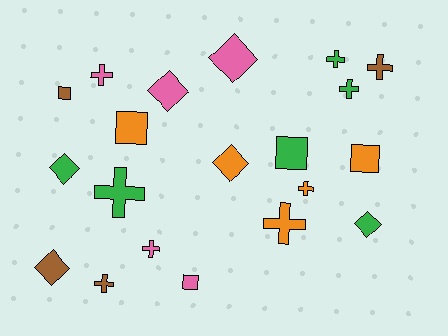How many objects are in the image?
There are 20 objects.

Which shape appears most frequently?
Cross, with 9 objects.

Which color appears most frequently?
Green, with 6 objects.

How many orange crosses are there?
There are 2 orange crosses.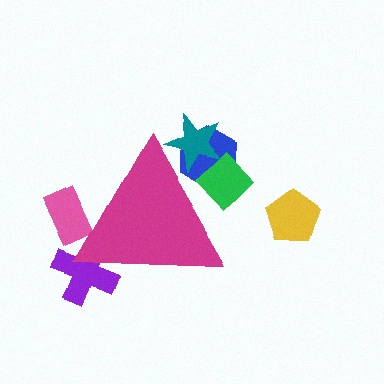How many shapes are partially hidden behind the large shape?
5 shapes are partially hidden.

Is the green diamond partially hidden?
Yes, the green diamond is partially hidden behind the magenta triangle.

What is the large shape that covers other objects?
A magenta triangle.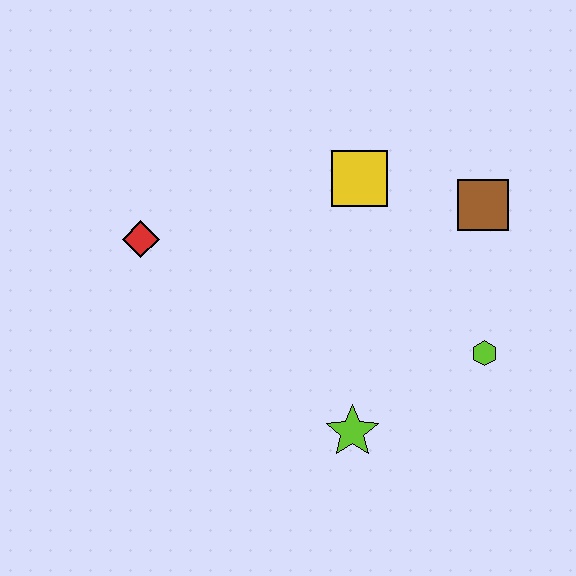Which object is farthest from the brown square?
The red diamond is farthest from the brown square.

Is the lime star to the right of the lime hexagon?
No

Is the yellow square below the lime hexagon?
No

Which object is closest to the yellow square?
The brown square is closest to the yellow square.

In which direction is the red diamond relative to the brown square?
The red diamond is to the left of the brown square.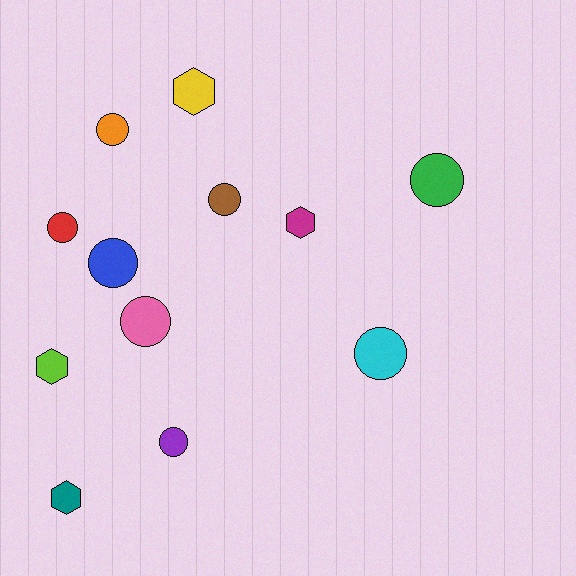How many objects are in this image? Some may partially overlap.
There are 12 objects.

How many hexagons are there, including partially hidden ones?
There are 4 hexagons.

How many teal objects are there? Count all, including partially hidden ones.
There is 1 teal object.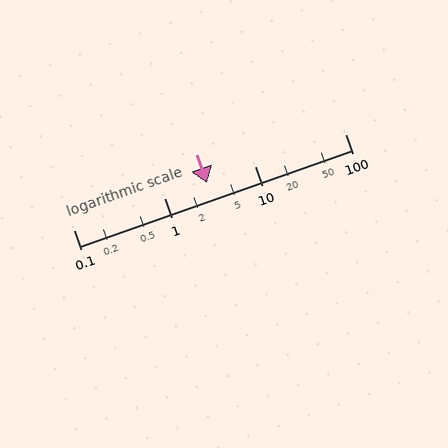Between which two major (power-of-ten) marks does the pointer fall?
The pointer is between 1 and 10.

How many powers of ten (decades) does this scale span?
The scale spans 3 decades, from 0.1 to 100.